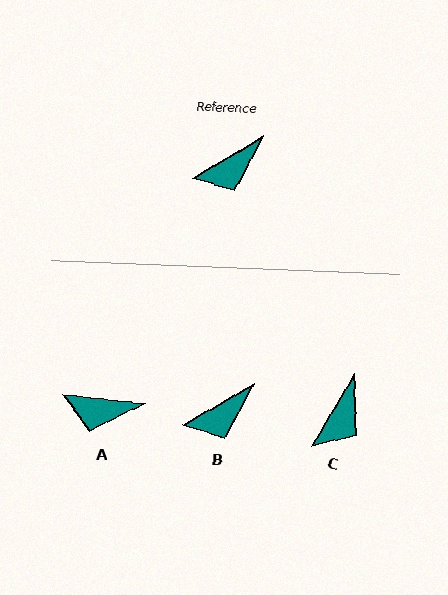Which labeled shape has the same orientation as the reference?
B.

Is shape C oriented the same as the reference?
No, it is off by about 30 degrees.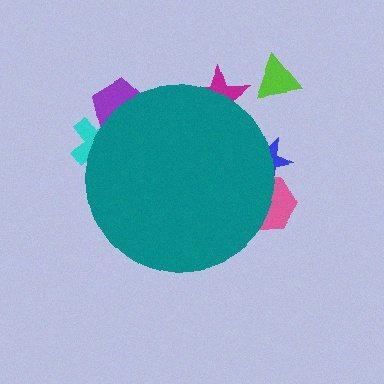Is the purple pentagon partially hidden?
Yes, the purple pentagon is partially hidden behind the teal circle.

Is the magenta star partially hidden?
Yes, the magenta star is partially hidden behind the teal circle.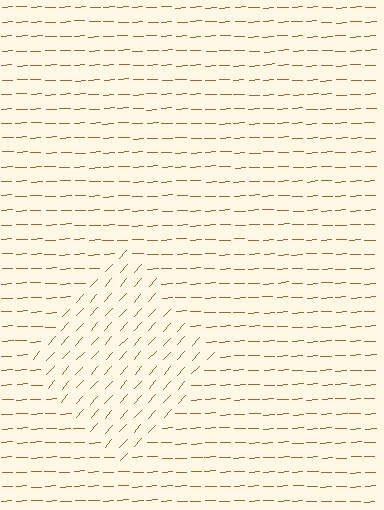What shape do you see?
I see a diamond.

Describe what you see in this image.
The image is filled with small brown line segments. A diamond region in the image has lines oriented differently from the surrounding lines, creating a visible texture boundary.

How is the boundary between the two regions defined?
The boundary is defined purely by a change in line orientation (approximately 45 degrees difference). All lines are the same color and thickness.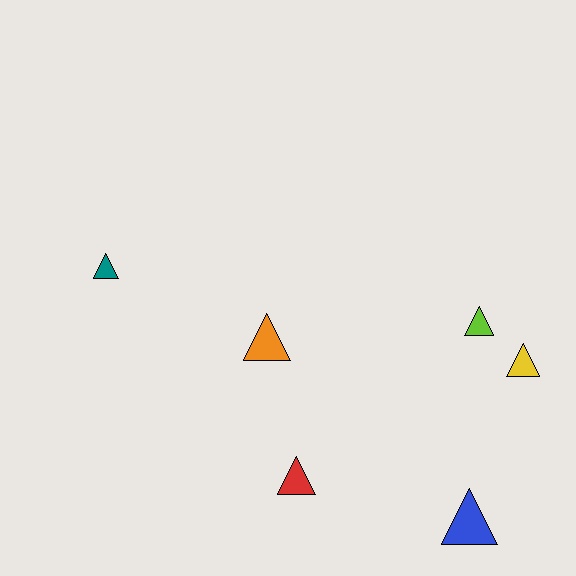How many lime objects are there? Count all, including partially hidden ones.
There is 1 lime object.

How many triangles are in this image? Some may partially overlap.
There are 6 triangles.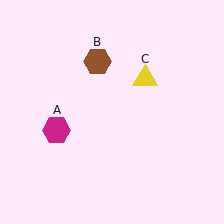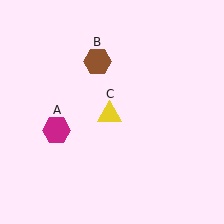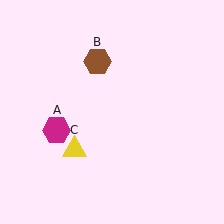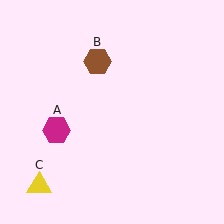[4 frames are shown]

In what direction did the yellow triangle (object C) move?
The yellow triangle (object C) moved down and to the left.